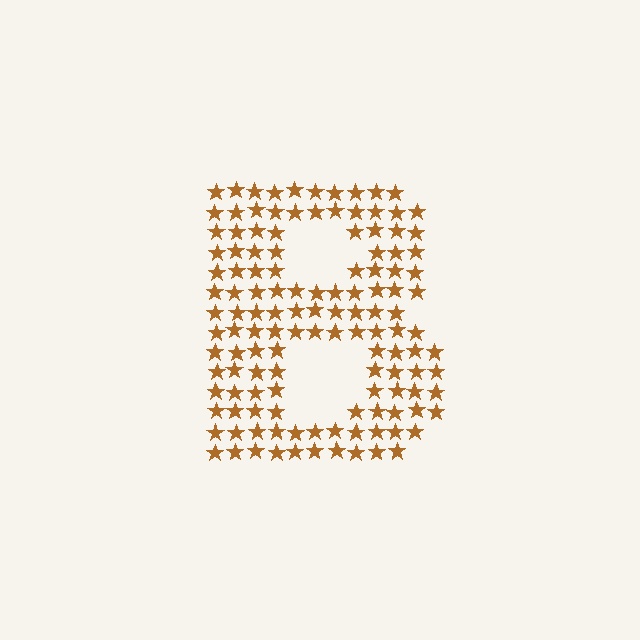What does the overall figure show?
The overall figure shows the letter B.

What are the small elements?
The small elements are stars.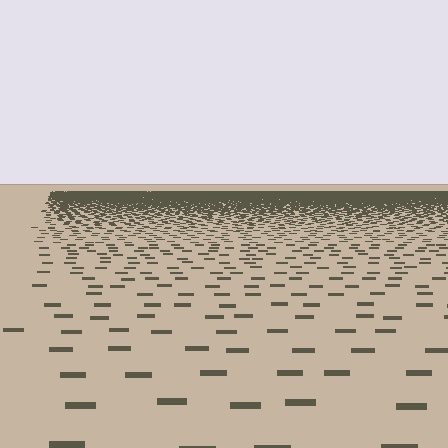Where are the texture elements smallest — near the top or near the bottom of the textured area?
Near the top.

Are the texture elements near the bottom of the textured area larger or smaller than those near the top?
Larger. Near the bottom, elements are closer to the viewer and appear at a bigger on-screen size.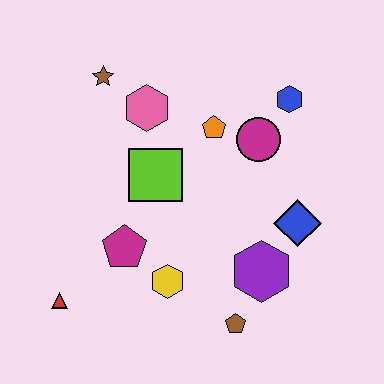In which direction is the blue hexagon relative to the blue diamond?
The blue hexagon is above the blue diamond.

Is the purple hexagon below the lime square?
Yes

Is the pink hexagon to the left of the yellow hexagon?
Yes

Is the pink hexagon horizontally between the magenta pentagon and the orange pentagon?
Yes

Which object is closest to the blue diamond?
The purple hexagon is closest to the blue diamond.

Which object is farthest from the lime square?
The brown pentagon is farthest from the lime square.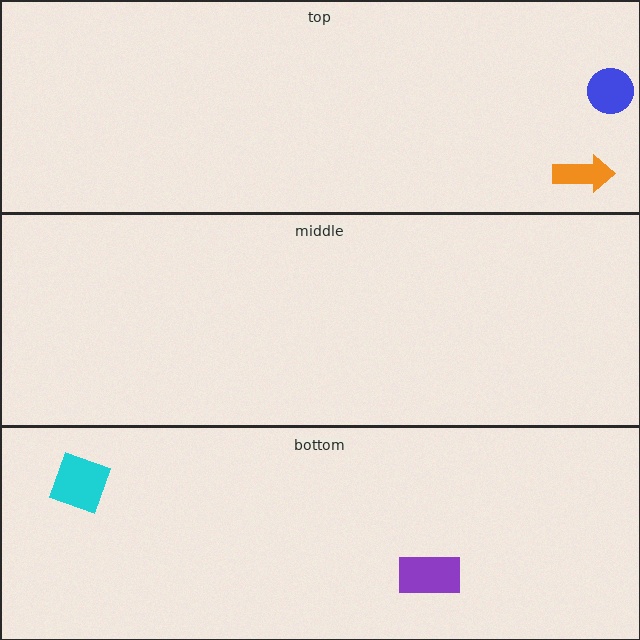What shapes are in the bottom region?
The cyan square, the purple rectangle.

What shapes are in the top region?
The orange arrow, the blue circle.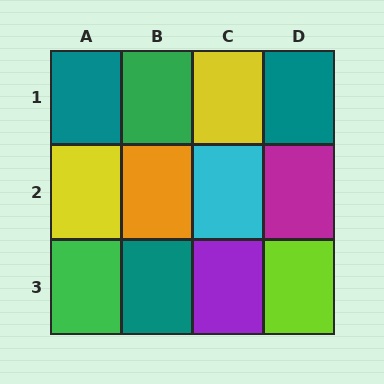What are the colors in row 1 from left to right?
Teal, green, yellow, teal.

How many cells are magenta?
1 cell is magenta.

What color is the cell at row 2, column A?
Yellow.